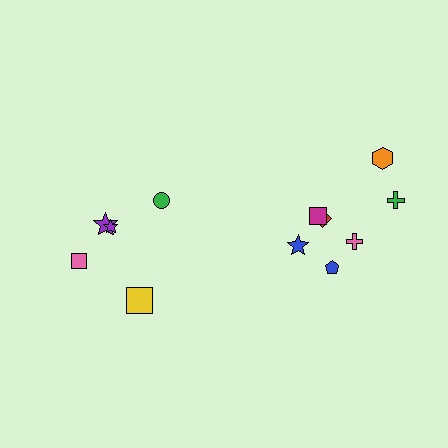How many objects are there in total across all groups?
There are 12 objects.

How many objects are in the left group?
There are 5 objects.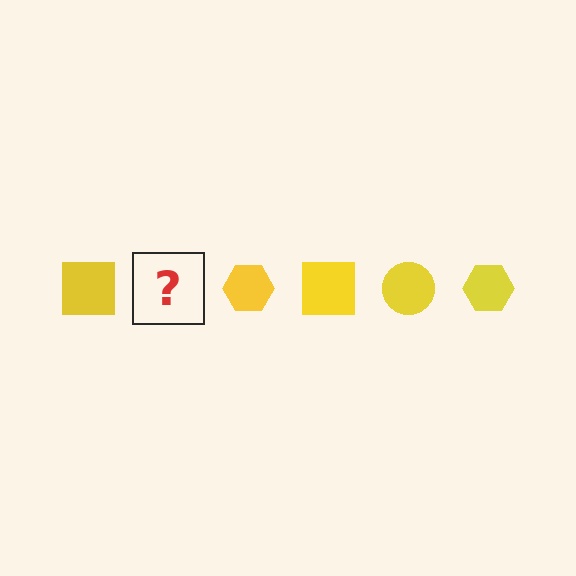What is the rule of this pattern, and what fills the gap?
The rule is that the pattern cycles through square, circle, hexagon shapes in yellow. The gap should be filled with a yellow circle.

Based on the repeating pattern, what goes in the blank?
The blank should be a yellow circle.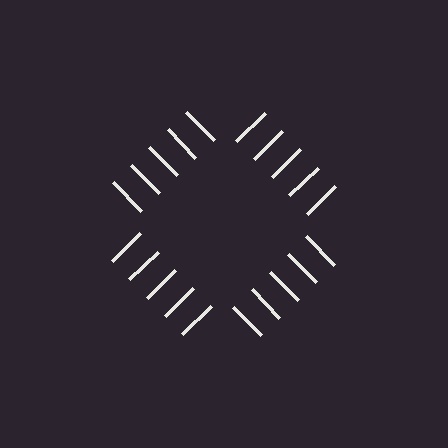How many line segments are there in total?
20 — 5 along each of the 4 edges.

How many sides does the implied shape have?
4 sides — the line-ends trace a square.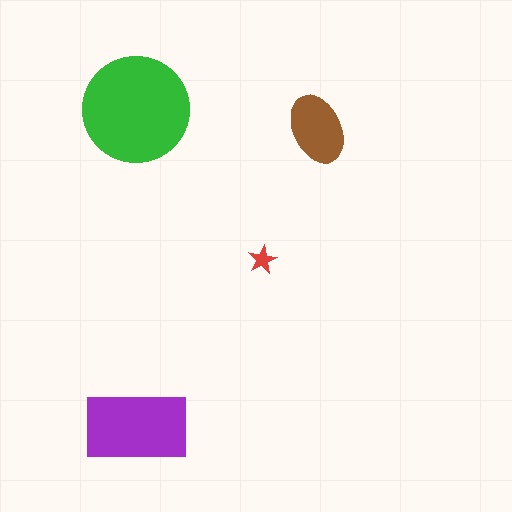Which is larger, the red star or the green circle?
The green circle.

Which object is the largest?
The green circle.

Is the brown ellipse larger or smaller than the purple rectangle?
Smaller.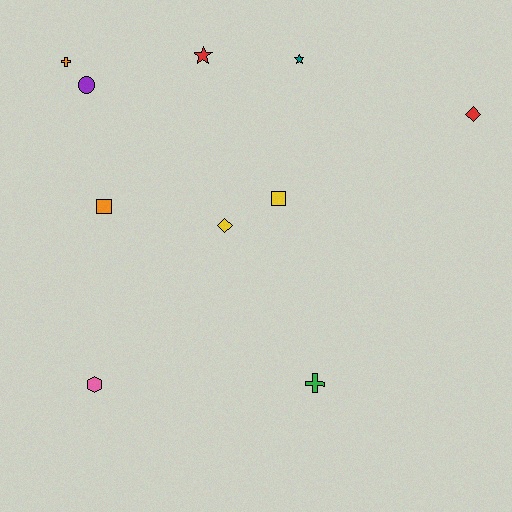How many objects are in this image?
There are 10 objects.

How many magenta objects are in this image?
There are no magenta objects.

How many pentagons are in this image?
There are no pentagons.